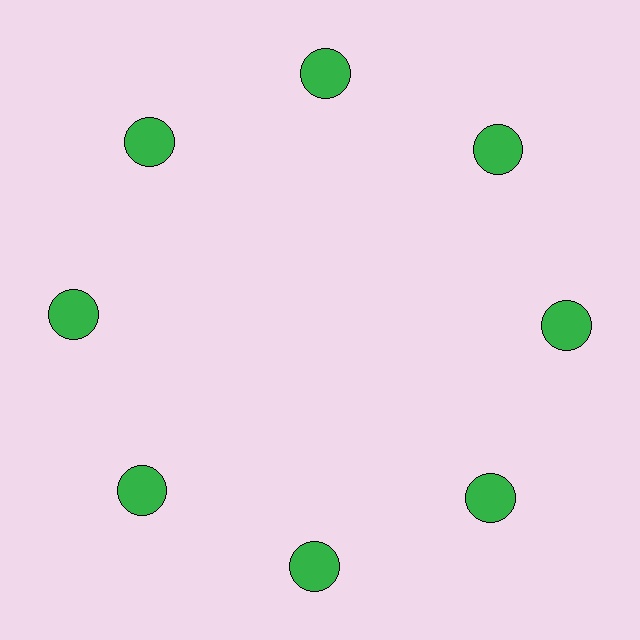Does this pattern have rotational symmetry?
Yes, this pattern has 8-fold rotational symmetry. It looks the same after rotating 45 degrees around the center.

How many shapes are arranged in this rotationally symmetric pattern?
There are 8 shapes, arranged in 8 groups of 1.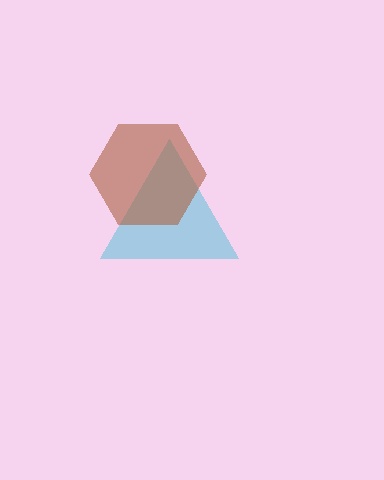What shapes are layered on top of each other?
The layered shapes are: a cyan triangle, a brown hexagon.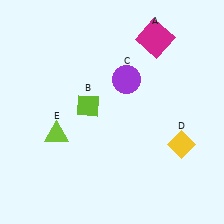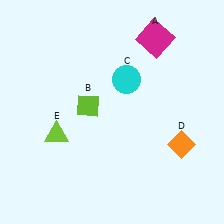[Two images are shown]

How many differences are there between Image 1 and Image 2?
There are 2 differences between the two images.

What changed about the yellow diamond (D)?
In Image 1, D is yellow. In Image 2, it changed to orange.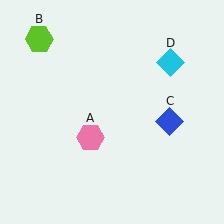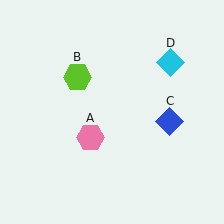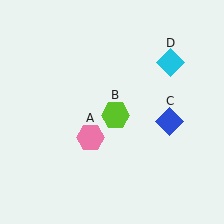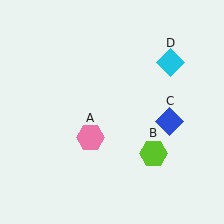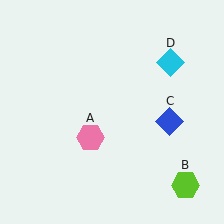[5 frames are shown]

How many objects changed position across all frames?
1 object changed position: lime hexagon (object B).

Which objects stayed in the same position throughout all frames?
Pink hexagon (object A) and blue diamond (object C) and cyan diamond (object D) remained stationary.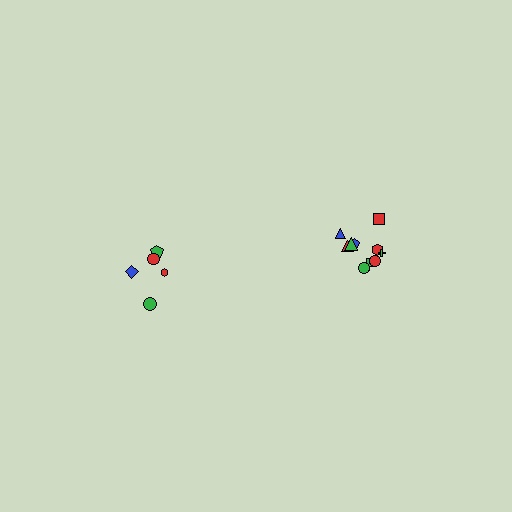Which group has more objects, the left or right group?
The right group.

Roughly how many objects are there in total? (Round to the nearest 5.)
Roughly 15 objects in total.